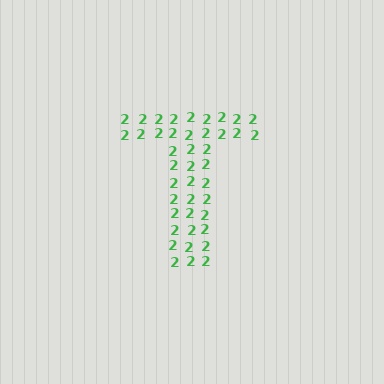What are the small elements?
The small elements are digit 2's.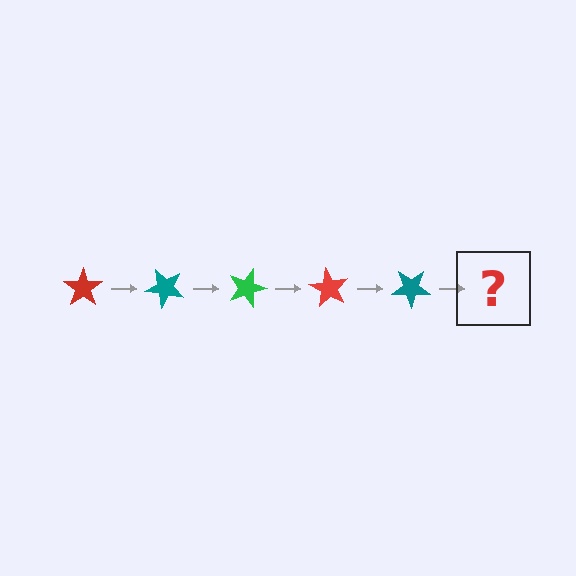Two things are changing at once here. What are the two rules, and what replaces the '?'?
The two rules are that it rotates 45 degrees each step and the color cycles through red, teal, and green. The '?' should be a green star, rotated 225 degrees from the start.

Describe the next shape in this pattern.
It should be a green star, rotated 225 degrees from the start.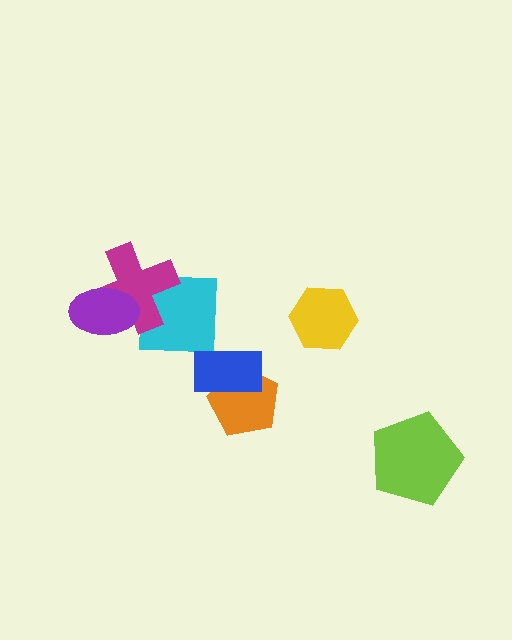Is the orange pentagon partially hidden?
Yes, it is partially covered by another shape.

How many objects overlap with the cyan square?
1 object overlaps with the cyan square.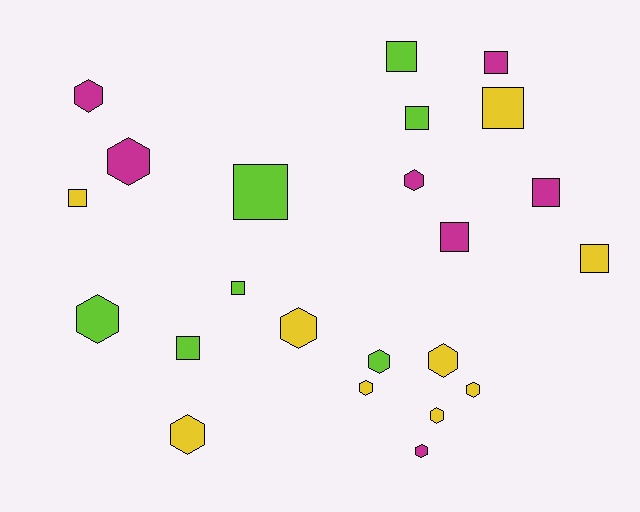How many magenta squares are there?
There are 3 magenta squares.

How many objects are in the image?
There are 23 objects.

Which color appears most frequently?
Yellow, with 9 objects.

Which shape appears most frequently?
Hexagon, with 12 objects.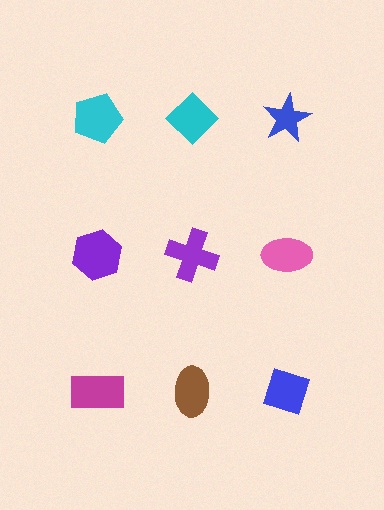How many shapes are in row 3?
3 shapes.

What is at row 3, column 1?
A magenta rectangle.